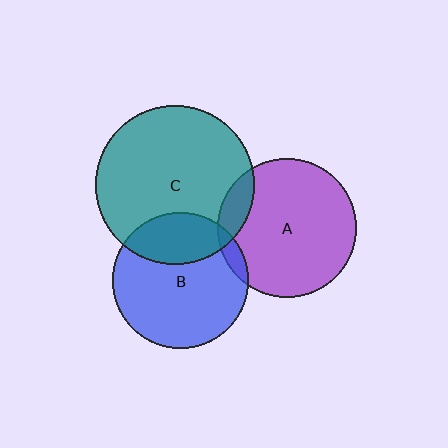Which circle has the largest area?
Circle C (teal).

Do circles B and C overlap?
Yes.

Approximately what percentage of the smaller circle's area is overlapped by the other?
Approximately 30%.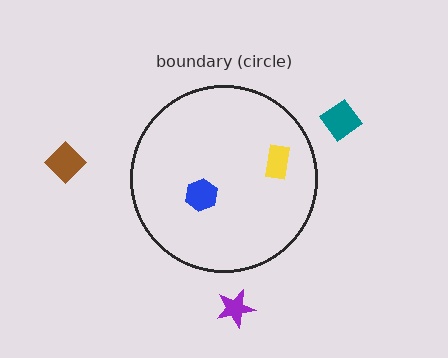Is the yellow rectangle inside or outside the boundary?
Inside.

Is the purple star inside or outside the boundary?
Outside.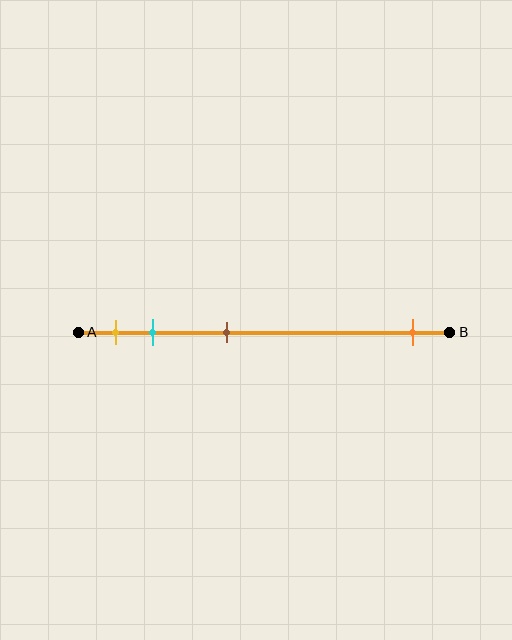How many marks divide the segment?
There are 4 marks dividing the segment.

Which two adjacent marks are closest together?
The yellow and cyan marks are the closest adjacent pair.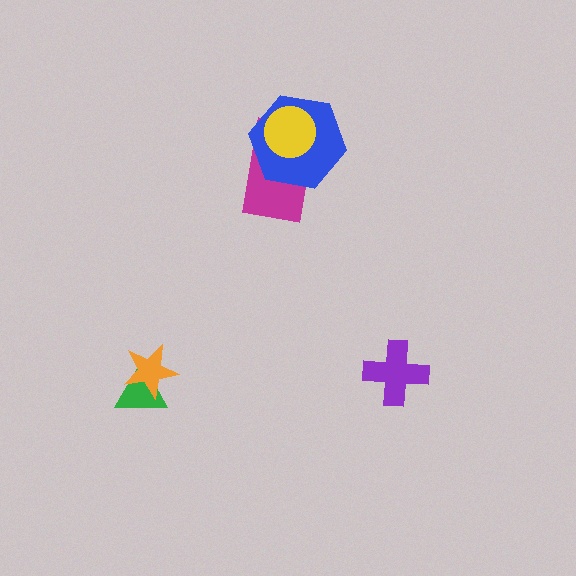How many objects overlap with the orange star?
1 object overlaps with the orange star.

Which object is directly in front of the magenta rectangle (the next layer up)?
The blue hexagon is directly in front of the magenta rectangle.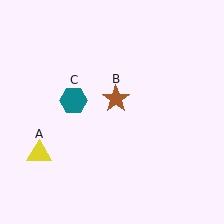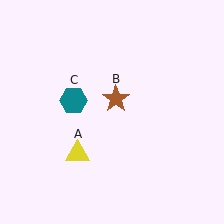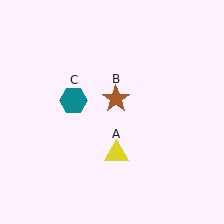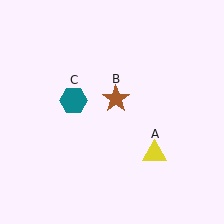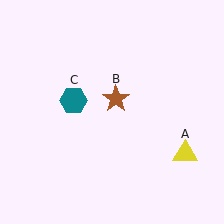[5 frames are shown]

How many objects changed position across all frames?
1 object changed position: yellow triangle (object A).